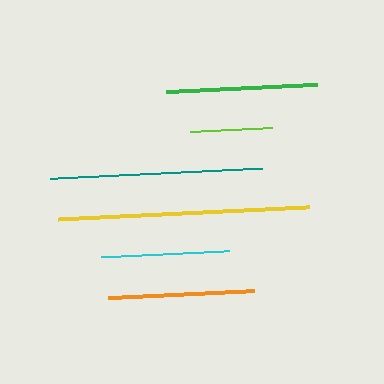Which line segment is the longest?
The yellow line is the longest at approximately 251 pixels.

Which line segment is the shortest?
The lime line is the shortest at approximately 82 pixels.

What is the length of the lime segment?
The lime segment is approximately 82 pixels long.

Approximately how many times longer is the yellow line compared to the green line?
The yellow line is approximately 1.7 times the length of the green line.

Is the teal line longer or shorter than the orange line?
The teal line is longer than the orange line.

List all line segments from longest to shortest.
From longest to shortest: yellow, teal, green, orange, cyan, lime.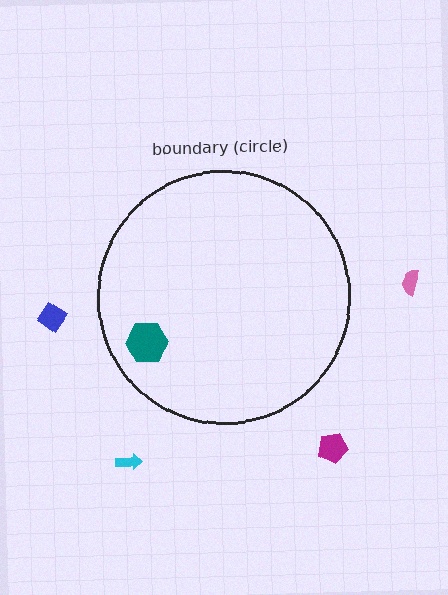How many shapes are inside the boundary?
1 inside, 4 outside.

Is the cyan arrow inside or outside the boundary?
Outside.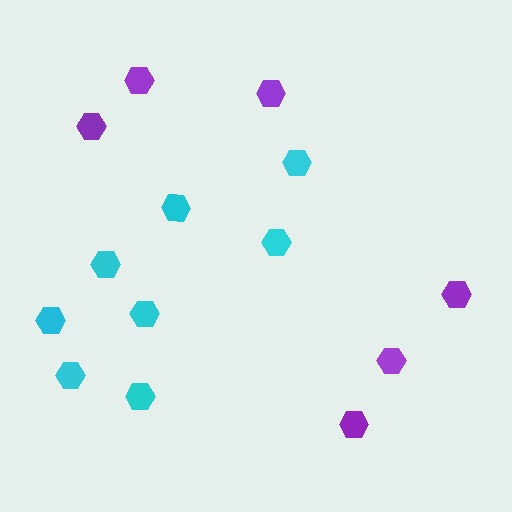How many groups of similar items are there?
There are 2 groups: one group of cyan hexagons (8) and one group of purple hexagons (6).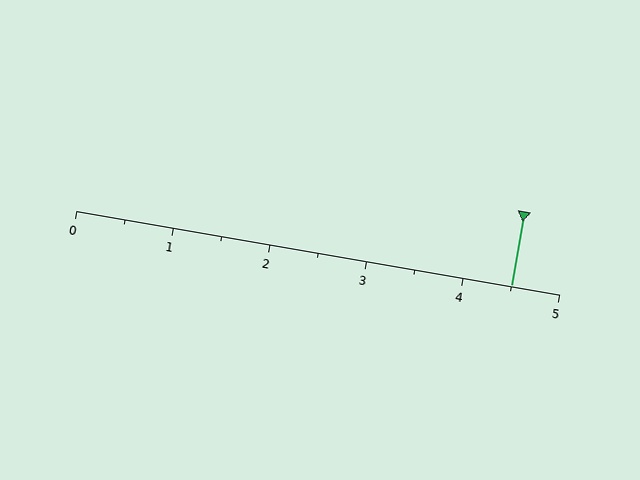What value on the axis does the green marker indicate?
The marker indicates approximately 4.5.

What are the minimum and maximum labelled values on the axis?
The axis runs from 0 to 5.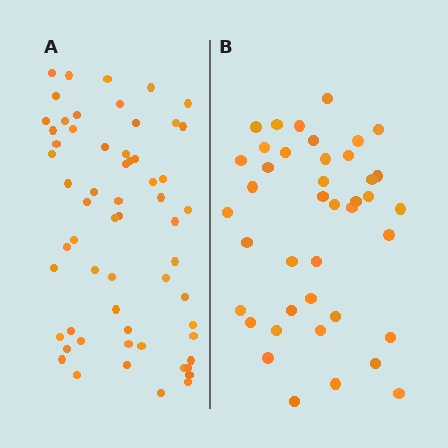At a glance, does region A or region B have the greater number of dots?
Region A (the left region) has more dots.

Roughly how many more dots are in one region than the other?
Region A has approximately 20 more dots than region B.